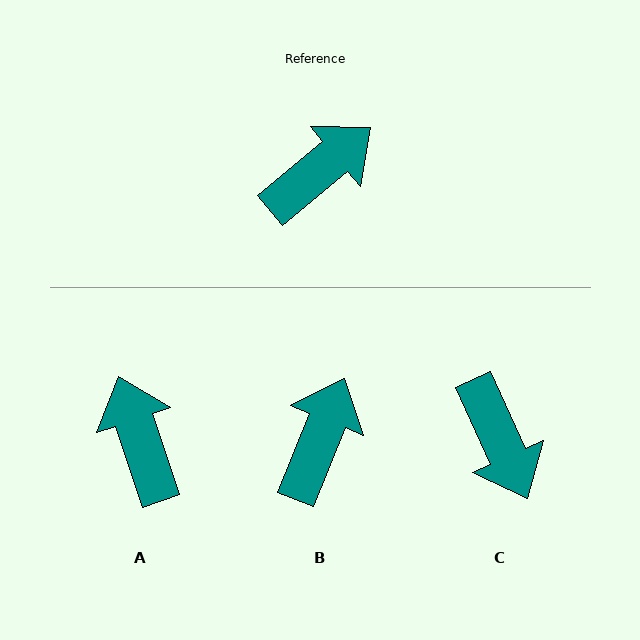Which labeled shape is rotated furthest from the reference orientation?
C, about 105 degrees away.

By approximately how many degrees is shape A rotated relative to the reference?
Approximately 69 degrees counter-clockwise.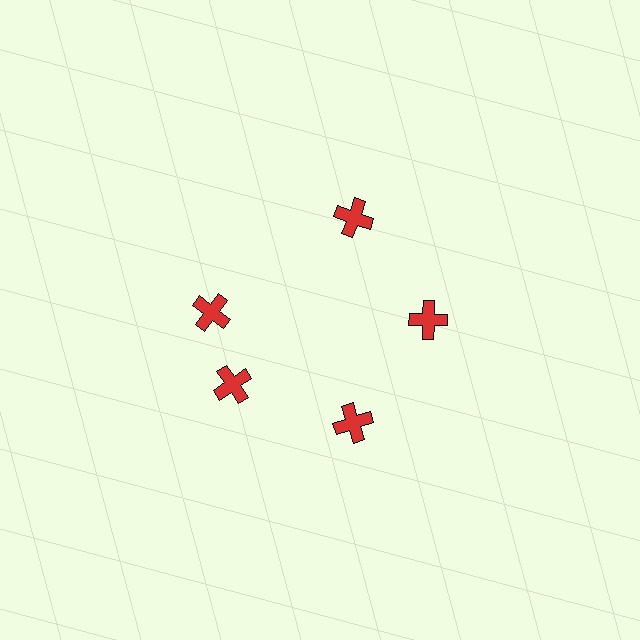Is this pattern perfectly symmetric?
No. The 5 red crosses are arranged in a ring, but one element near the 10 o'clock position is rotated out of alignment along the ring, breaking the 5-fold rotational symmetry.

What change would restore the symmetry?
The symmetry would be restored by rotating it back into even spacing with its neighbors so that all 5 crosses sit at equal angles and equal distance from the center.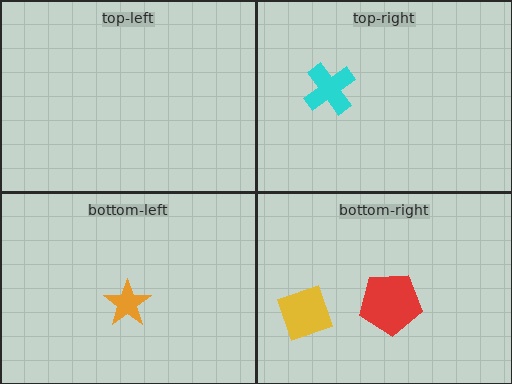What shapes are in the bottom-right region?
The red pentagon, the yellow square.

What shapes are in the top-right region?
The cyan cross.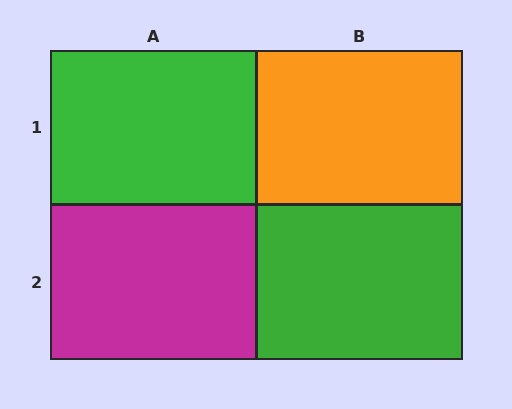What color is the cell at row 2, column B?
Green.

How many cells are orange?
1 cell is orange.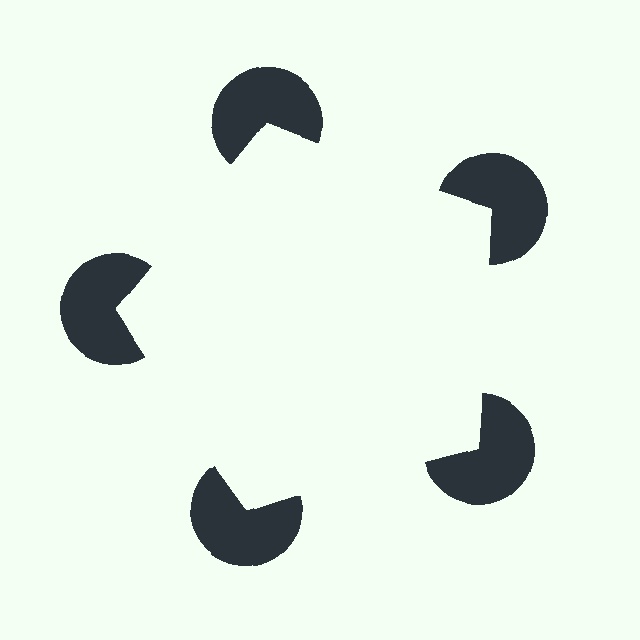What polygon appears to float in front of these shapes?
An illusory pentagon — its edges are inferred from the aligned wedge cuts in the pac-man discs, not physically drawn.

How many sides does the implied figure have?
5 sides.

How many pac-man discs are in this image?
There are 5 — one at each vertex of the illusory pentagon.